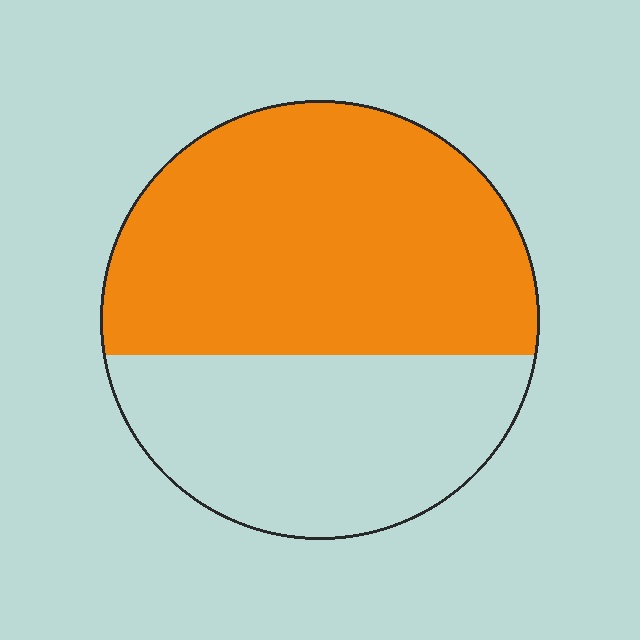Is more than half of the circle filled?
Yes.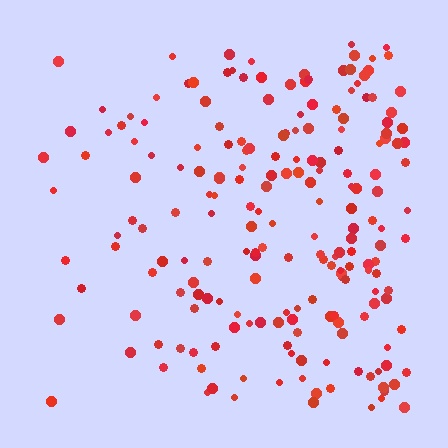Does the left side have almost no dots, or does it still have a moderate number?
Still a moderate number, just noticeably fewer than the right.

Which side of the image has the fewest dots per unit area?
The left.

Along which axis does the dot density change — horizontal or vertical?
Horizontal.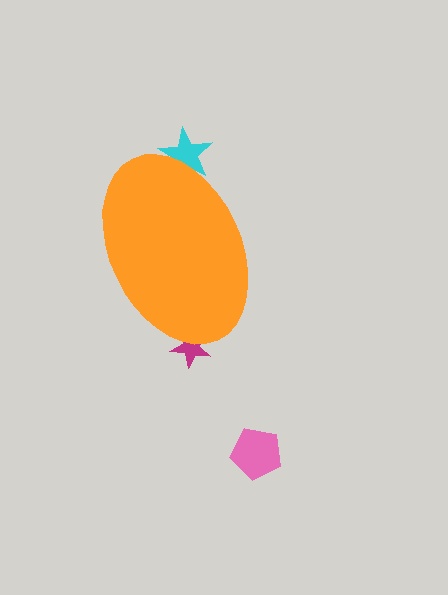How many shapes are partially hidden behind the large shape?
2 shapes are partially hidden.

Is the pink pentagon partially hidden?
No, the pink pentagon is fully visible.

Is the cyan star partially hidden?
Yes, the cyan star is partially hidden behind the orange ellipse.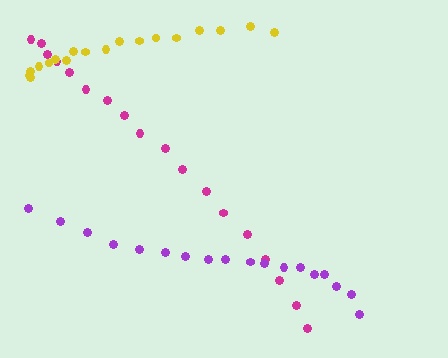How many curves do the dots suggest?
There are 3 distinct paths.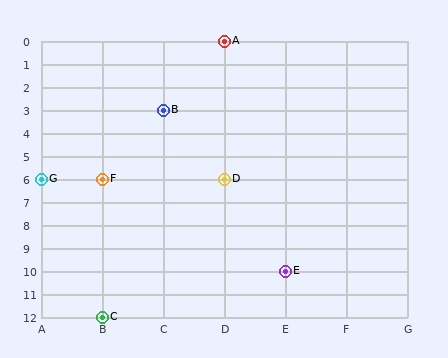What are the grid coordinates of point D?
Point D is at grid coordinates (D, 6).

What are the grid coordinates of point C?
Point C is at grid coordinates (B, 12).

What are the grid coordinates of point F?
Point F is at grid coordinates (B, 6).